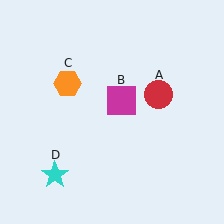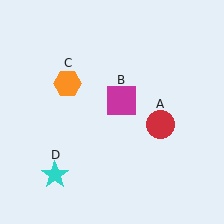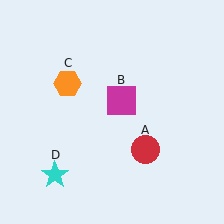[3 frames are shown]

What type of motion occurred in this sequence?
The red circle (object A) rotated clockwise around the center of the scene.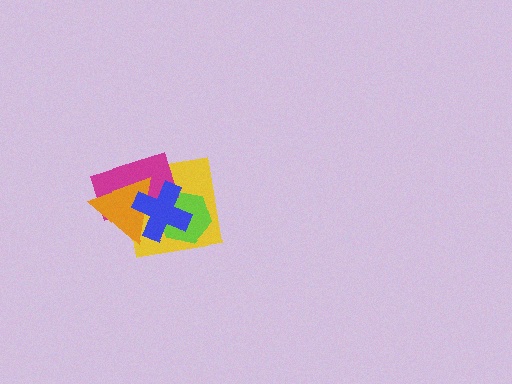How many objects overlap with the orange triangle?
4 objects overlap with the orange triangle.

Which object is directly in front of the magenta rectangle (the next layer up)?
The orange triangle is directly in front of the magenta rectangle.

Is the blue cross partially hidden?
No, no other shape covers it.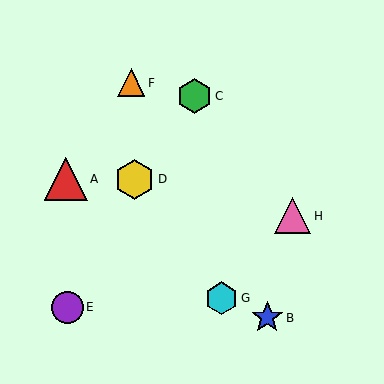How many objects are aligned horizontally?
2 objects (A, D) are aligned horizontally.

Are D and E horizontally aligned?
No, D is at y≈179 and E is at y≈307.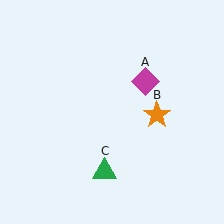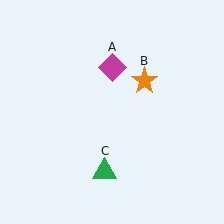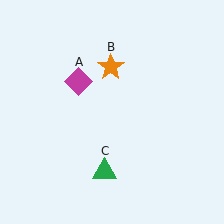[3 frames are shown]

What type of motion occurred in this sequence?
The magenta diamond (object A), orange star (object B) rotated counterclockwise around the center of the scene.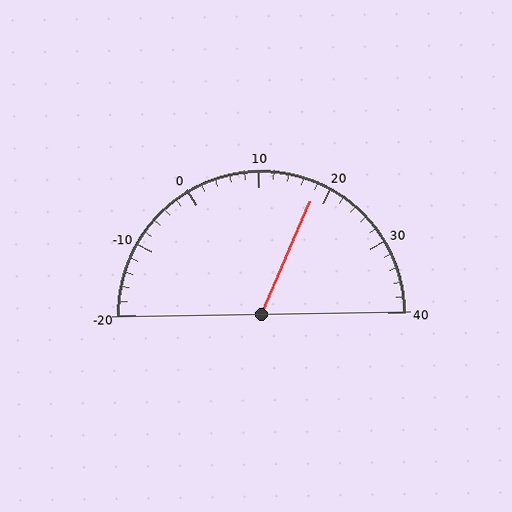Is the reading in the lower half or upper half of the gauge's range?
The reading is in the upper half of the range (-20 to 40).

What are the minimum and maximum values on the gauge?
The gauge ranges from -20 to 40.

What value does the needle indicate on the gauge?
The needle indicates approximately 18.